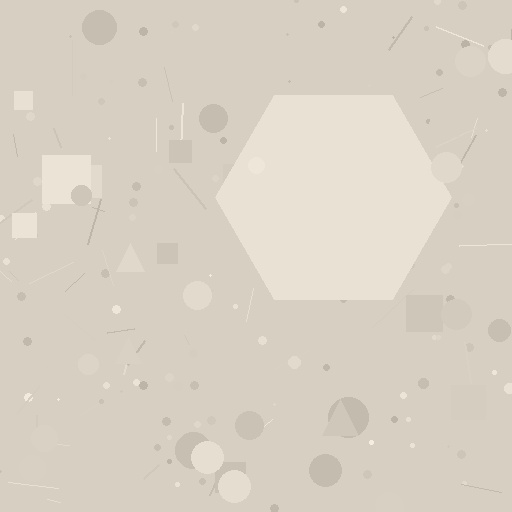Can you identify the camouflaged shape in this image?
The camouflaged shape is a hexagon.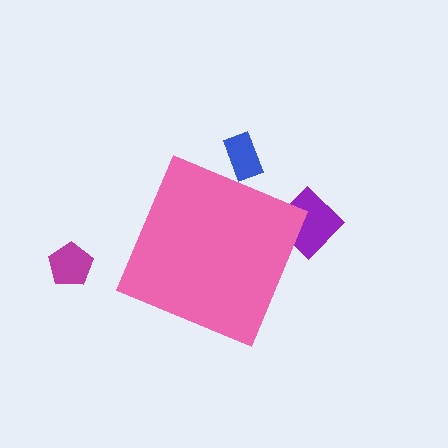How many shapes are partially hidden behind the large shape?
2 shapes are partially hidden.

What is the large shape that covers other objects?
A pink diamond.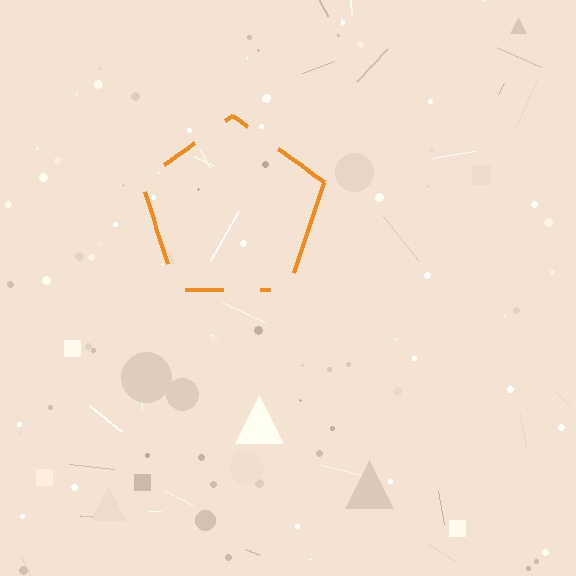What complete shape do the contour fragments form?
The contour fragments form a pentagon.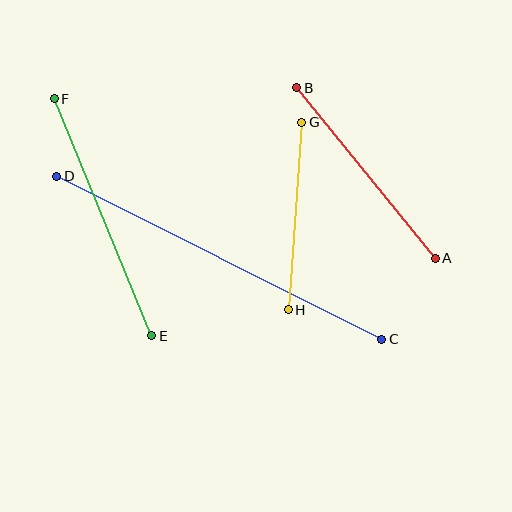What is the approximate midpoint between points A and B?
The midpoint is at approximately (366, 173) pixels.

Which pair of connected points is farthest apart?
Points C and D are farthest apart.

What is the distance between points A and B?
The distance is approximately 219 pixels.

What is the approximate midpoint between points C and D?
The midpoint is at approximately (219, 258) pixels.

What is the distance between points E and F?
The distance is approximately 256 pixels.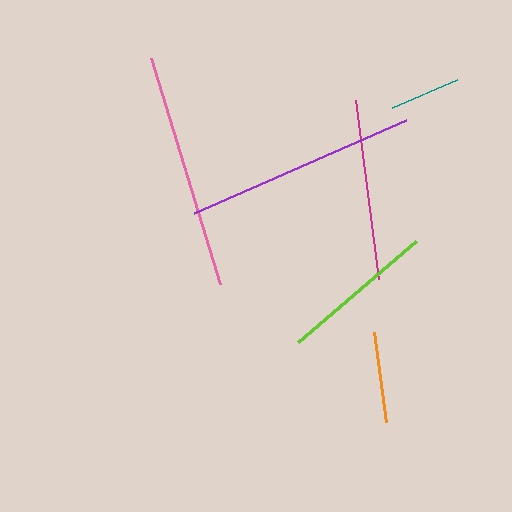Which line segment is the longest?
The pink line is the longest at approximately 237 pixels.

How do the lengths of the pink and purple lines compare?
The pink and purple lines are approximately the same length.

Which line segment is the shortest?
The teal line is the shortest at approximately 71 pixels.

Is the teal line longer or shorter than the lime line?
The lime line is longer than the teal line.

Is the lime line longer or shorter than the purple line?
The purple line is longer than the lime line.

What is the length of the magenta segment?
The magenta segment is approximately 180 pixels long.